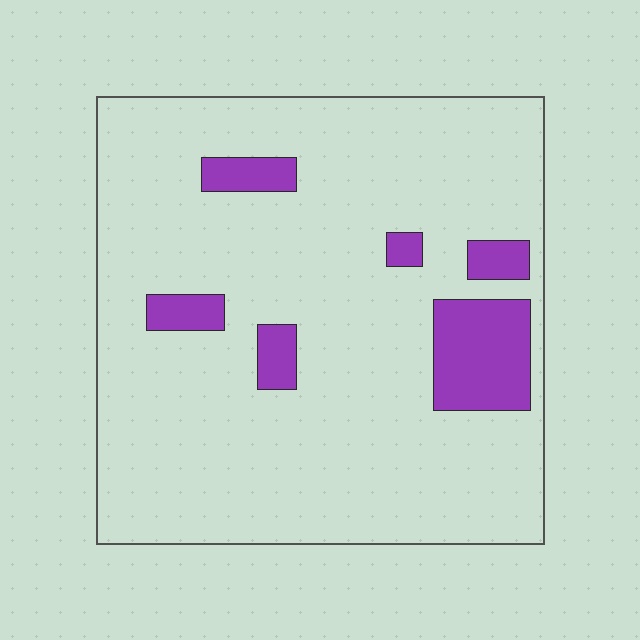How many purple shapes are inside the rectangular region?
6.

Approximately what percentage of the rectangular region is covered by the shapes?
Approximately 10%.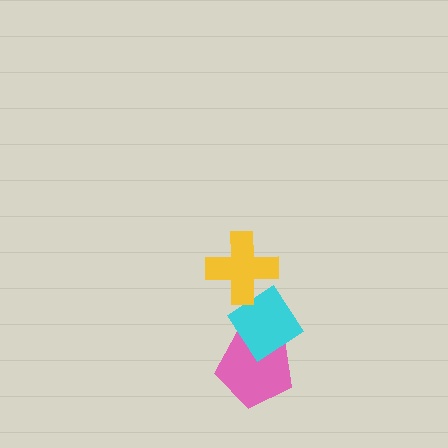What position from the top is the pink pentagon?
The pink pentagon is 3rd from the top.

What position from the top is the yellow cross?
The yellow cross is 1st from the top.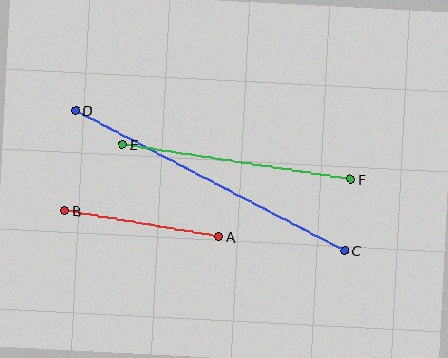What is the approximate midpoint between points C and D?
The midpoint is at approximately (210, 180) pixels.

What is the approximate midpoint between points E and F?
The midpoint is at approximately (237, 162) pixels.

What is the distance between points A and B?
The distance is approximately 156 pixels.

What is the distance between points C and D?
The distance is approximately 303 pixels.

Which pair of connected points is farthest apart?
Points C and D are farthest apart.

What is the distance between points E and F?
The distance is approximately 231 pixels.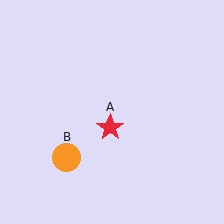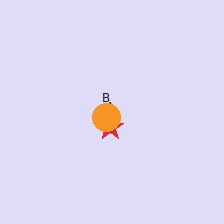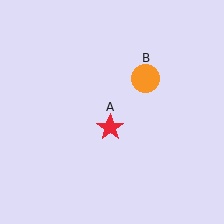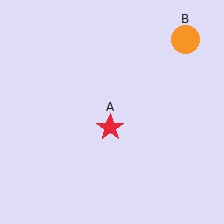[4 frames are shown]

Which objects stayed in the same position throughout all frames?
Red star (object A) remained stationary.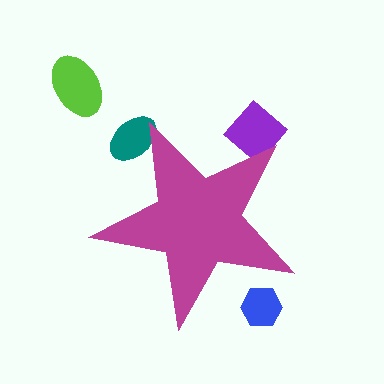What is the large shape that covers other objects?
A magenta star.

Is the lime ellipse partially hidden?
No, the lime ellipse is fully visible.